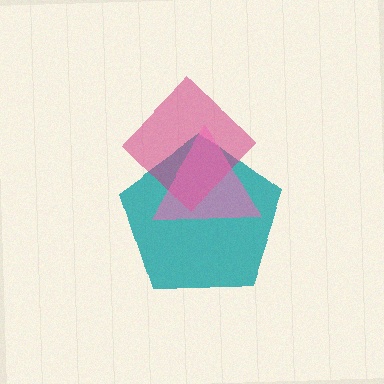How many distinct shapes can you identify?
There are 3 distinct shapes: a teal pentagon, a magenta diamond, a pink triangle.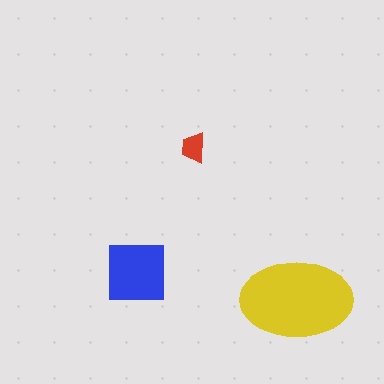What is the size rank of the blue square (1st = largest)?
2nd.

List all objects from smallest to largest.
The red trapezoid, the blue square, the yellow ellipse.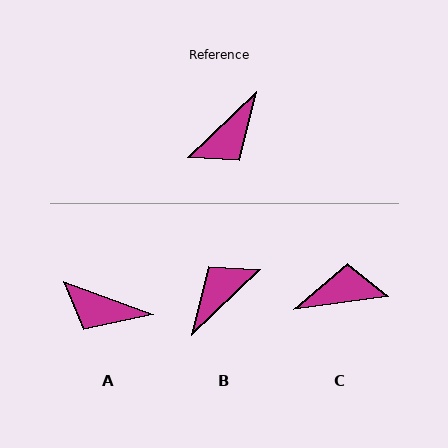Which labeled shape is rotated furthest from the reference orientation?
B, about 180 degrees away.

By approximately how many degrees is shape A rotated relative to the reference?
Approximately 64 degrees clockwise.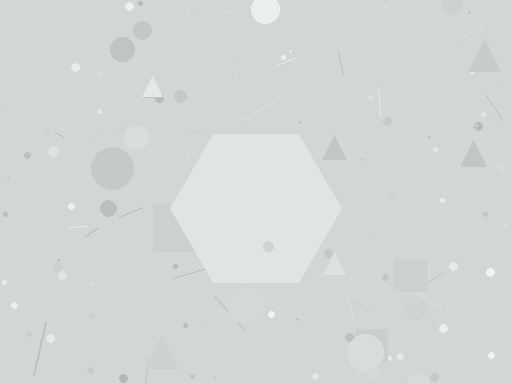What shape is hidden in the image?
A hexagon is hidden in the image.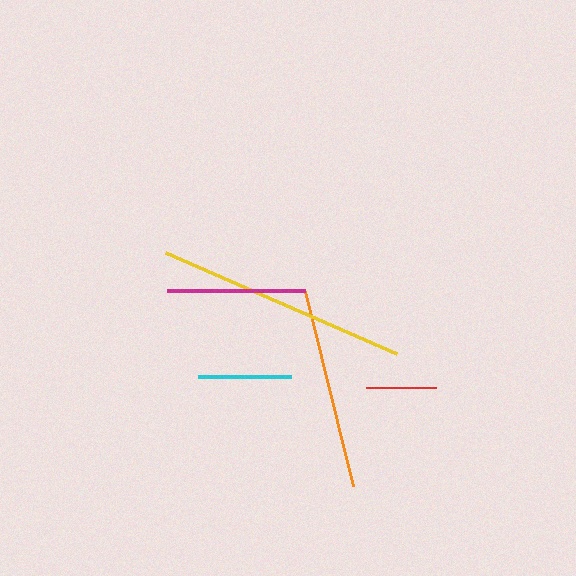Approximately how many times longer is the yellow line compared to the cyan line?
The yellow line is approximately 2.7 times the length of the cyan line.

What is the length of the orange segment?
The orange segment is approximately 200 pixels long.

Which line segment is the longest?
The yellow line is the longest at approximately 252 pixels.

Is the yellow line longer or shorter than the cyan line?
The yellow line is longer than the cyan line.